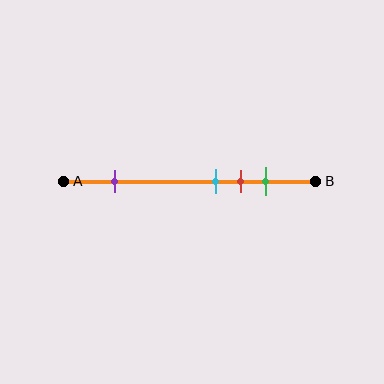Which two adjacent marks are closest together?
The cyan and red marks are the closest adjacent pair.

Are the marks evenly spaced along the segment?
No, the marks are not evenly spaced.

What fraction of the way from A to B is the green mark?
The green mark is approximately 80% (0.8) of the way from A to B.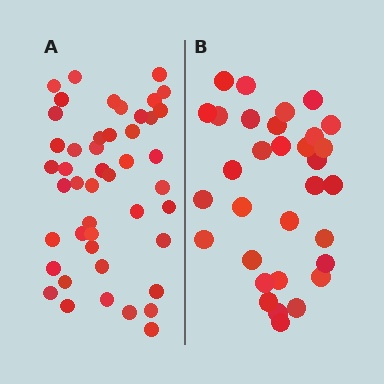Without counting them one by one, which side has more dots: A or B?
Region A (the left region) has more dots.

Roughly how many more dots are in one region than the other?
Region A has approximately 15 more dots than region B.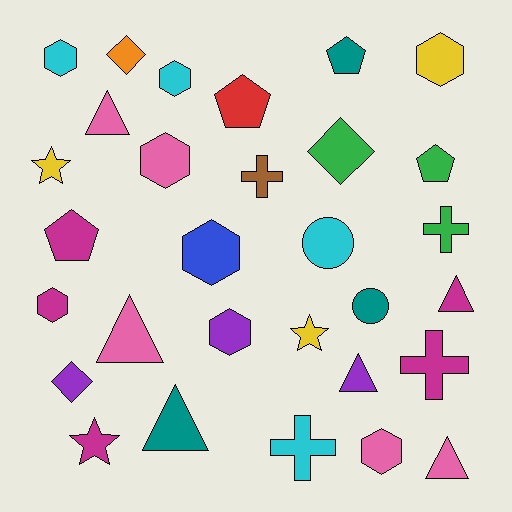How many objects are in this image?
There are 30 objects.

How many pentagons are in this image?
There are 4 pentagons.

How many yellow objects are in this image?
There are 3 yellow objects.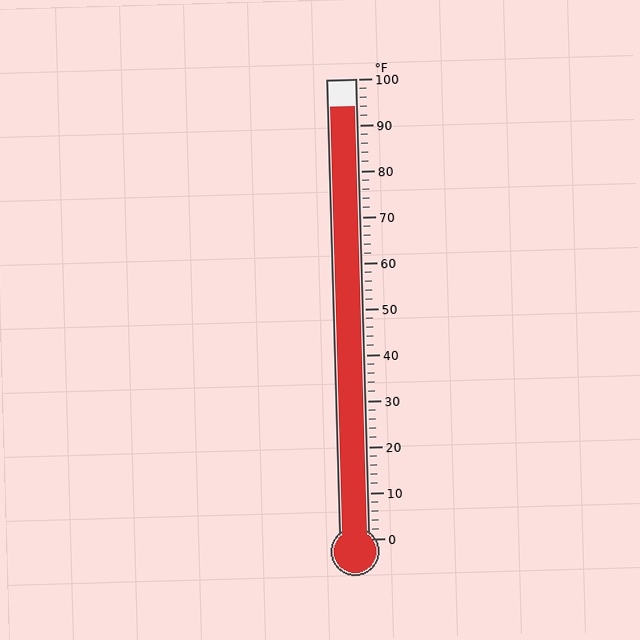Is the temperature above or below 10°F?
The temperature is above 10°F.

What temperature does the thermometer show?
The thermometer shows approximately 94°F.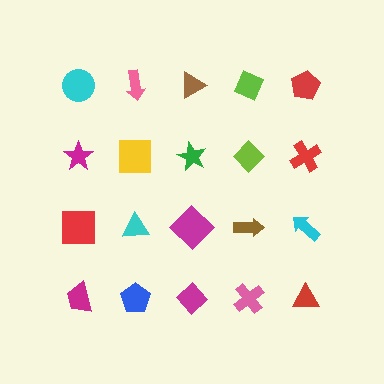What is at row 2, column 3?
A green star.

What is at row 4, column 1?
A magenta trapezoid.